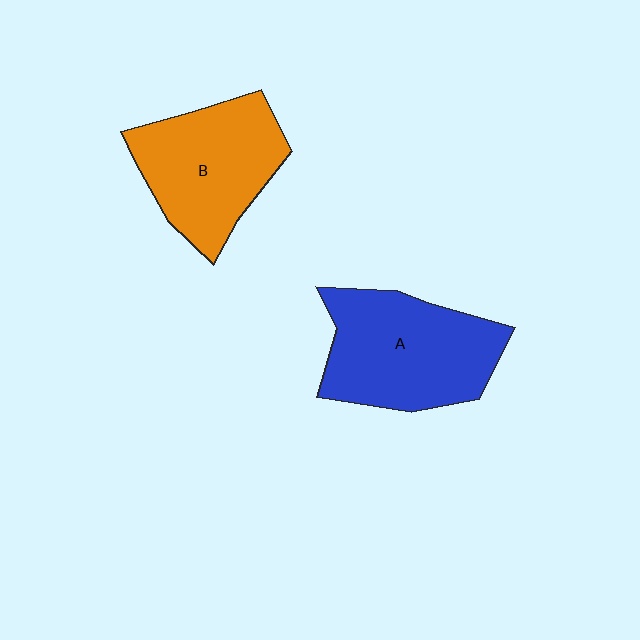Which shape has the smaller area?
Shape B (orange).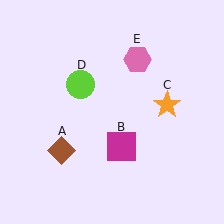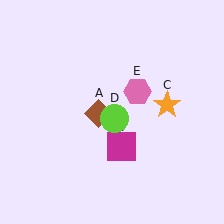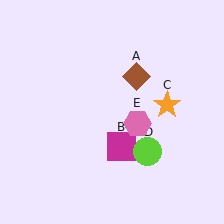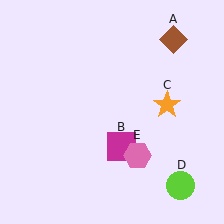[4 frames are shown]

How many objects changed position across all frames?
3 objects changed position: brown diamond (object A), lime circle (object D), pink hexagon (object E).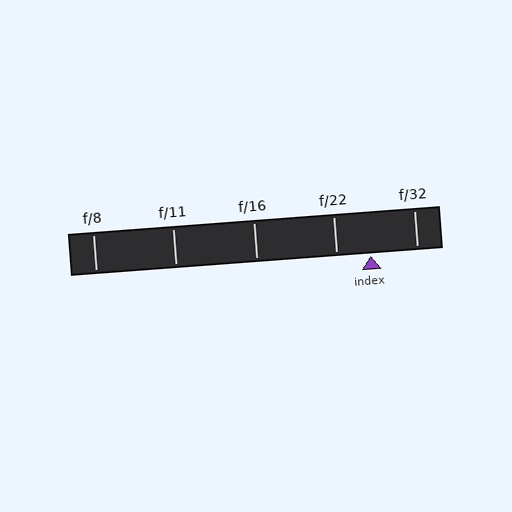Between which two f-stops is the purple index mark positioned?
The index mark is between f/22 and f/32.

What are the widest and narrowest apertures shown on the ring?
The widest aperture shown is f/8 and the narrowest is f/32.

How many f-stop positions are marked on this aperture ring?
There are 5 f-stop positions marked.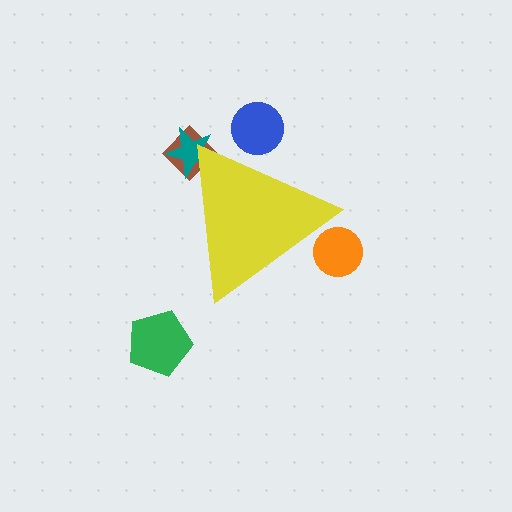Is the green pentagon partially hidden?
No, the green pentagon is fully visible.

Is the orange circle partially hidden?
Yes, the orange circle is partially hidden behind the yellow triangle.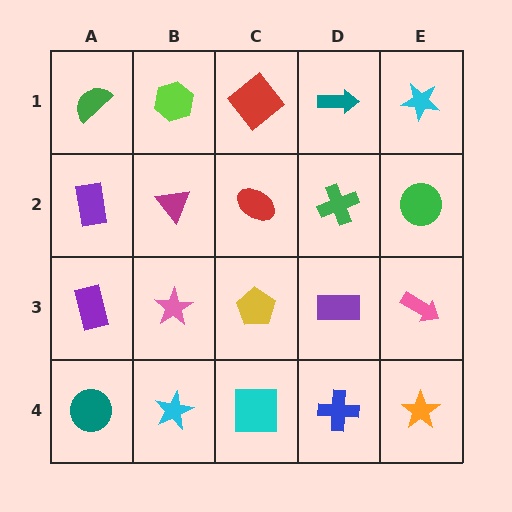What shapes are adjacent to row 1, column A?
A purple rectangle (row 2, column A), a lime hexagon (row 1, column B).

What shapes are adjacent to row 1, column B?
A magenta triangle (row 2, column B), a green semicircle (row 1, column A), a red diamond (row 1, column C).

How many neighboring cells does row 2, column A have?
3.